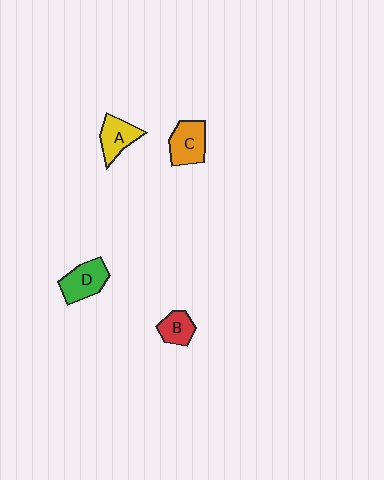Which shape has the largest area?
Shape D (green).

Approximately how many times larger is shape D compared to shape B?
Approximately 1.5 times.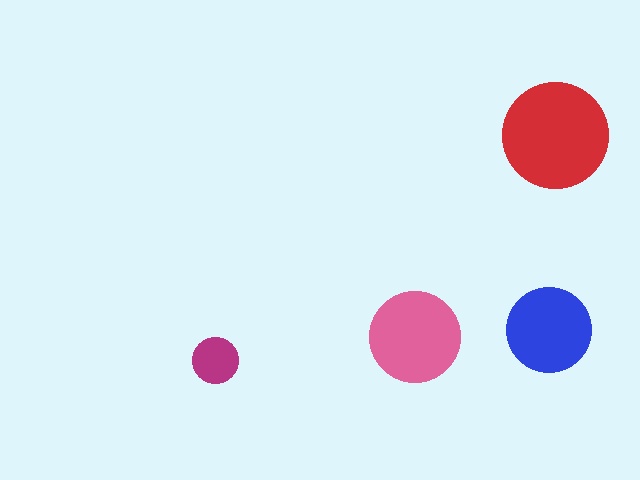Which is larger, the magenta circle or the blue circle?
The blue one.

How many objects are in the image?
There are 4 objects in the image.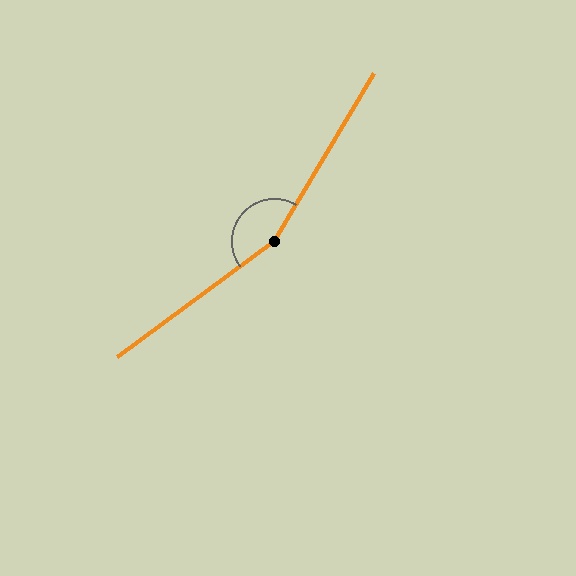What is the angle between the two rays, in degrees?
Approximately 157 degrees.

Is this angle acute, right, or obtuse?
It is obtuse.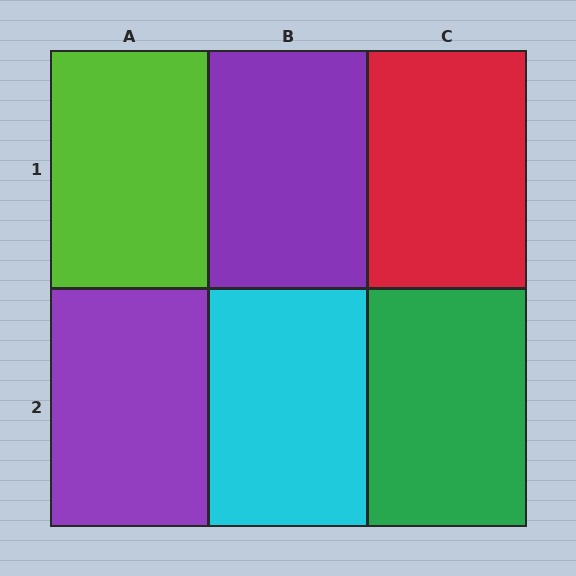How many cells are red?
1 cell is red.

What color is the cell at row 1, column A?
Lime.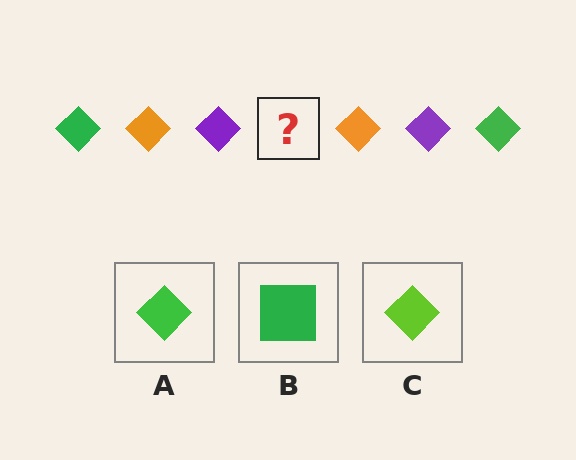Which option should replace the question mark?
Option A.